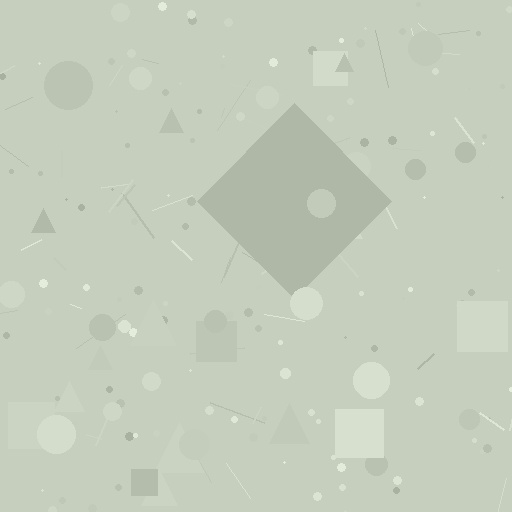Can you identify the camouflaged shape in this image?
The camouflaged shape is a diamond.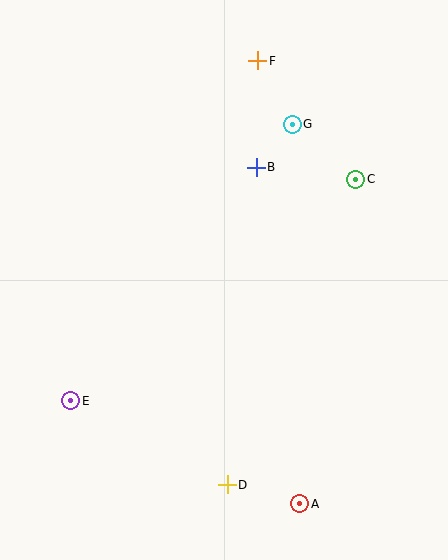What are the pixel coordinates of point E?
Point E is at (71, 401).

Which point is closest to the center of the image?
Point B at (256, 167) is closest to the center.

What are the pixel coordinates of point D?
Point D is at (227, 485).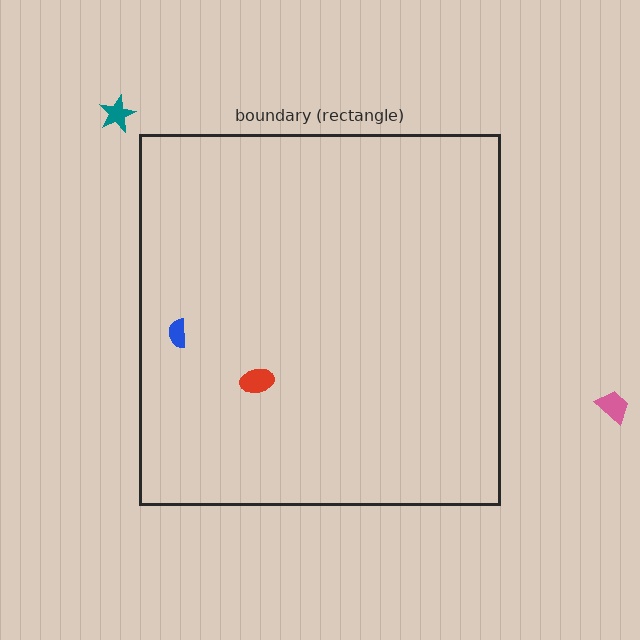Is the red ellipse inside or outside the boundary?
Inside.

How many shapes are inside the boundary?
2 inside, 2 outside.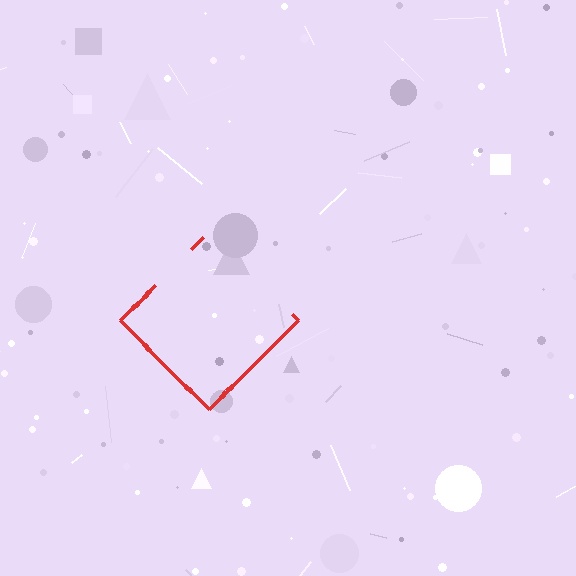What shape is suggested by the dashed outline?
The dashed outline suggests a diamond.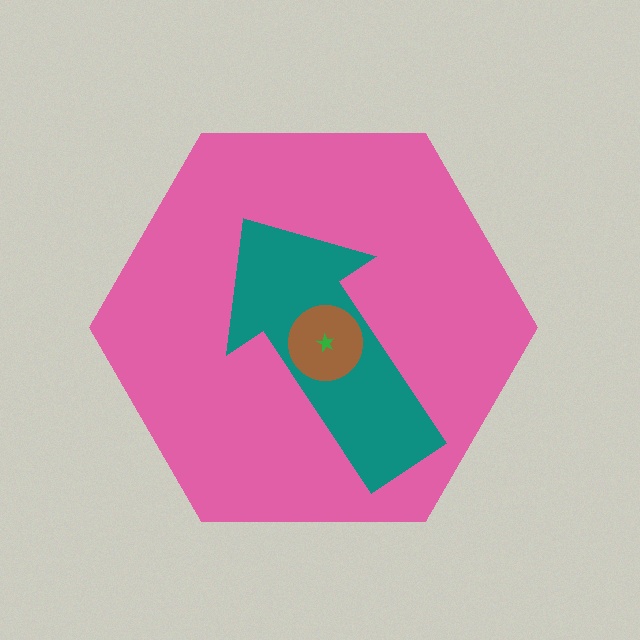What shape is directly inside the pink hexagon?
The teal arrow.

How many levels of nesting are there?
4.